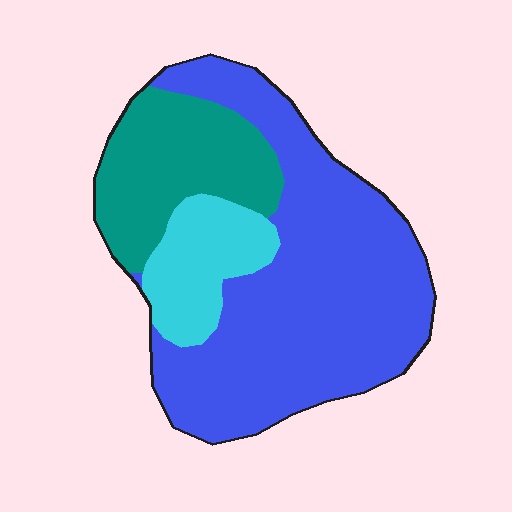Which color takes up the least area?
Cyan, at roughly 15%.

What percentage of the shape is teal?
Teal covers 24% of the shape.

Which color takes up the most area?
Blue, at roughly 60%.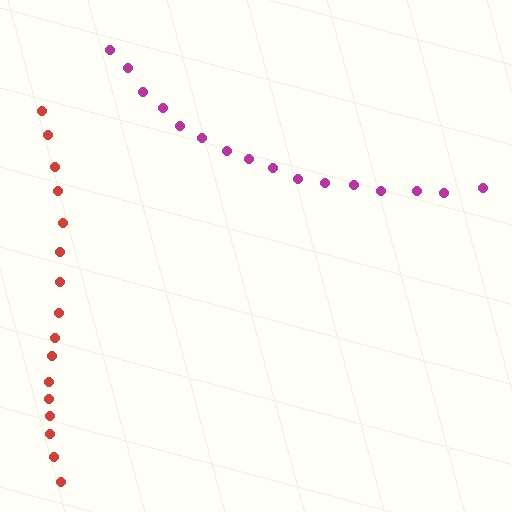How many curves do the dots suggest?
There are 2 distinct paths.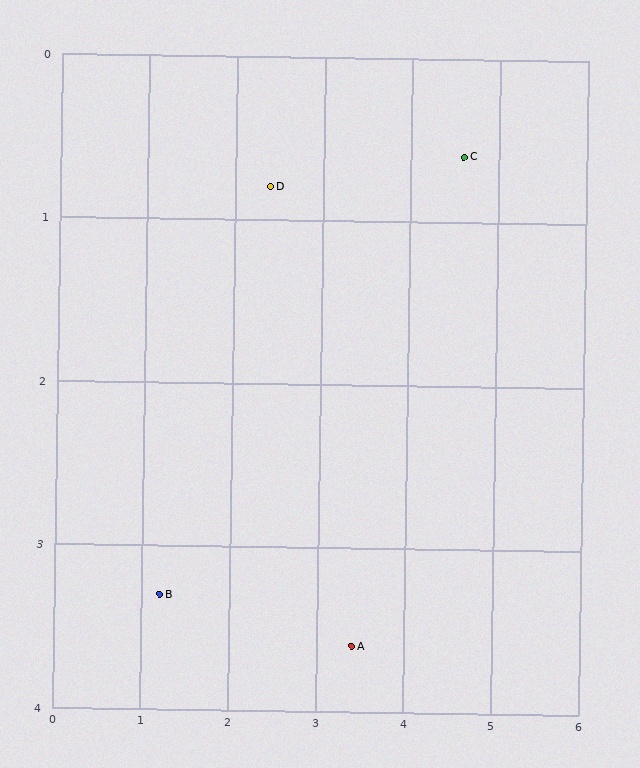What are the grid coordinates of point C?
Point C is at approximately (4.6, 0.6).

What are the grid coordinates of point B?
Point B is at approximately (1.2, 3.3).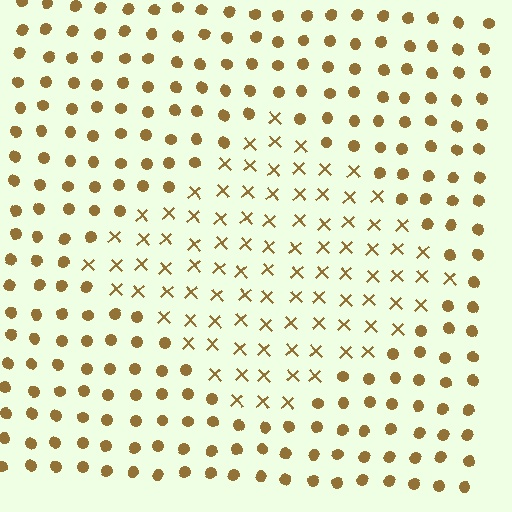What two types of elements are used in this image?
The image uses X marks inside the diamond region and circles outside it.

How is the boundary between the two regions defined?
The boundary is defined by a change in element shape: X marks inside vs. circles outside. All elements share the same color and spacing.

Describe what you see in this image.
The image is filled with small brown elements arranged in a uniform grid. A diamond-shaped region contains X marks, while the surrounding area contains circles. The boundary is defined purely by the change in element shape.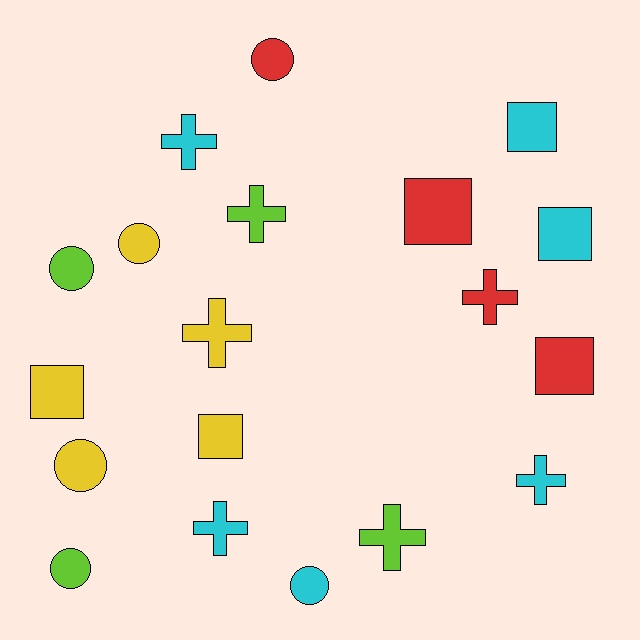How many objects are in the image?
There are 19 objects.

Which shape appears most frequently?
Cross, with 7 objects.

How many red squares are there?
There are 2 red squares.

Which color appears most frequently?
Cyan, with 6 objects.